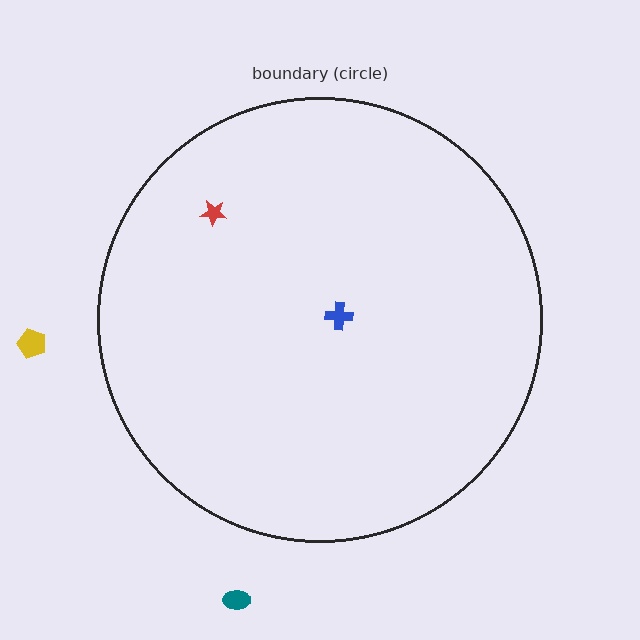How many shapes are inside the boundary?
2 inside, 2 outside.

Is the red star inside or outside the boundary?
Inside.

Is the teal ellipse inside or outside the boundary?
Outside.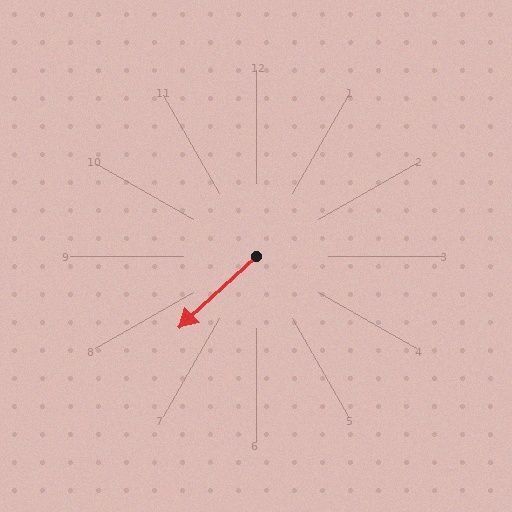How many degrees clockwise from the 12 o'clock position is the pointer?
Approximately 227 degrees.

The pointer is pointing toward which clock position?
Roughly 8 o'clock.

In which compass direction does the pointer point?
Southwest.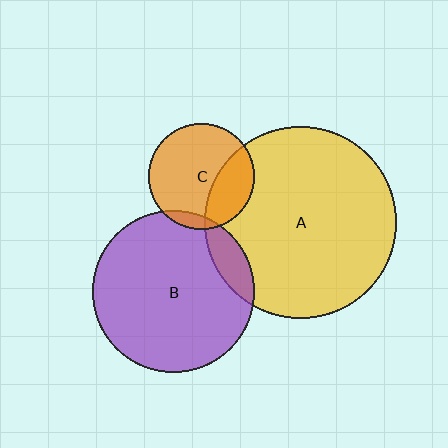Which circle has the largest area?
Circle A (yellow).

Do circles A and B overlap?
Yes.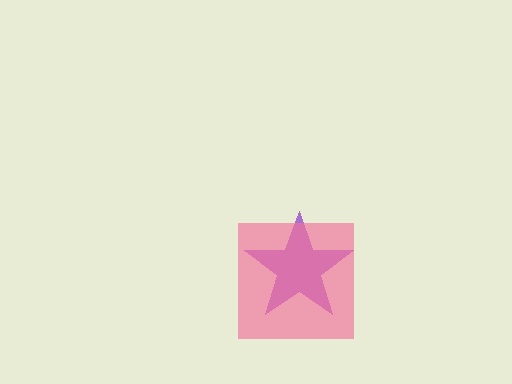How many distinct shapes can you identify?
There are 2 distinct shapes: a purple star, a pink square.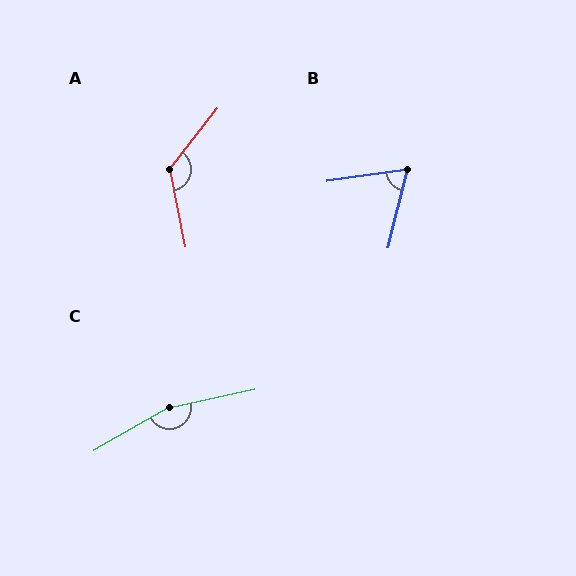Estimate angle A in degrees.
Approximately 131 degrees.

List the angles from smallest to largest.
B (68°), A (131°), C (162°).